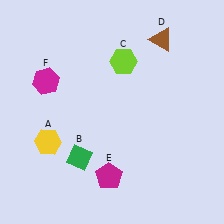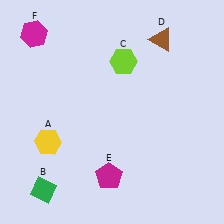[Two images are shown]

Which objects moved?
The objects that moved are: the green diamond (B), the magenta hexagon (F).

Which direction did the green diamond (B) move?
The green diamond (B) moved left.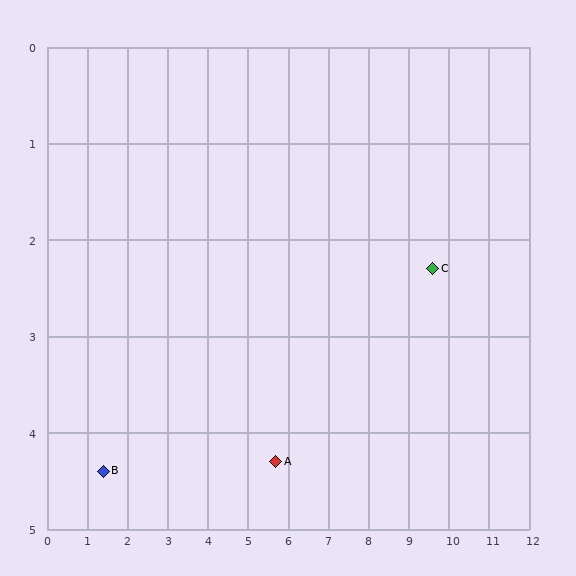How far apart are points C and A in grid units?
Points C and A are about 4.4 grid units apart.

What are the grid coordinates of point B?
Point B is at approximately (1.4, 4.4).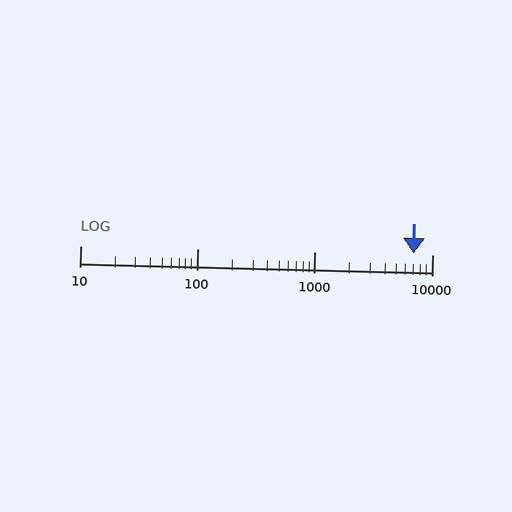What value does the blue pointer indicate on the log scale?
The pointer indicates approximately 6900.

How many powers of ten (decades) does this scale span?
The scale spans 3 decades, from 10 to 10000.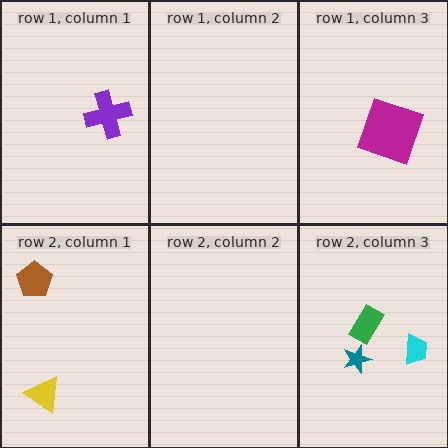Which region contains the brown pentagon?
The row 2, column 1 region.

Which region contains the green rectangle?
The row 2, column 3 region.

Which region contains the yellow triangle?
The row 2, column 1 region.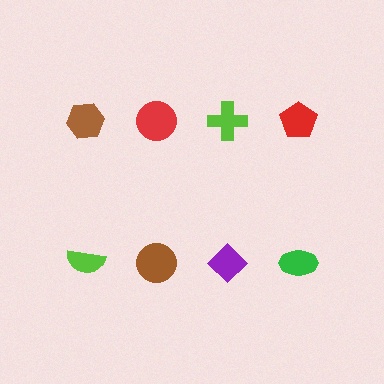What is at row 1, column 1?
A brown hexagon.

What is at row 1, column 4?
A red pentagon.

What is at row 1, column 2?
A red circle.